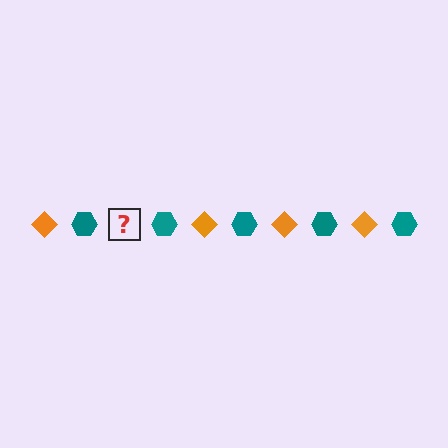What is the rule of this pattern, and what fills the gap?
The rule is that the pattern alternates between orange diamond and teal hexagon. The gap should be filled with an orange diamond.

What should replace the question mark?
The question mark should be replaced with an orange diamond.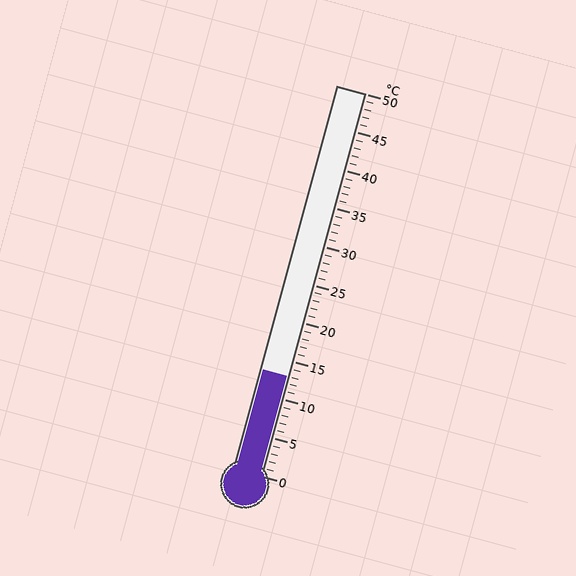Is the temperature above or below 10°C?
The temperature is above 10°C.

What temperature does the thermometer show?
The thermometer shows approximately 13°C.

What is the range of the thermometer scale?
The thermometer scale ranges from 0°C to 50°C.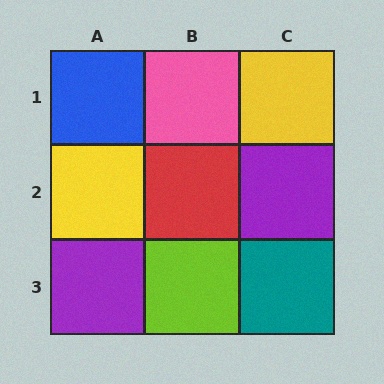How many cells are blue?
1 cell is blue.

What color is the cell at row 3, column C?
Teal.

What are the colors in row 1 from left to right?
Blue, pink, yellow.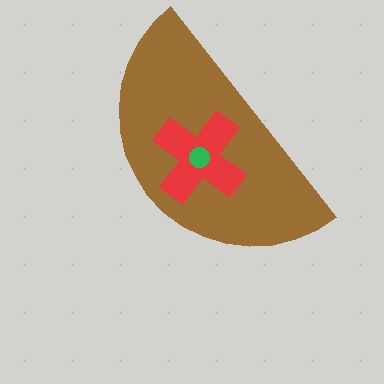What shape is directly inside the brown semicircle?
The red cross.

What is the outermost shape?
The brown semicircle.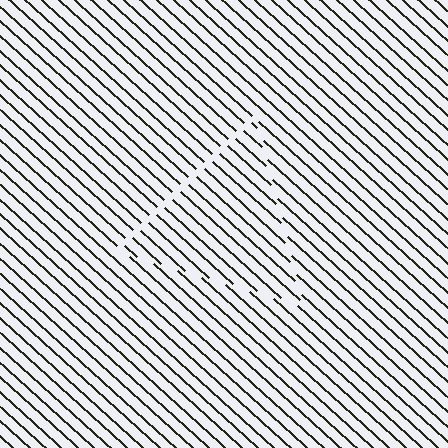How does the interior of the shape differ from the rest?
The interior of the shape contains the same grating, shifted by half a period — the contour is defined by the phase discontinuity where line-ends from the inner and outer gratings abut.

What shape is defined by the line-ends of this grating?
An illusory triangle. The interior of the shape contains the same grating, shifted by half a period — the contour is defined by the phase discontinuity where line-ends from the inner and outer gratings abut.